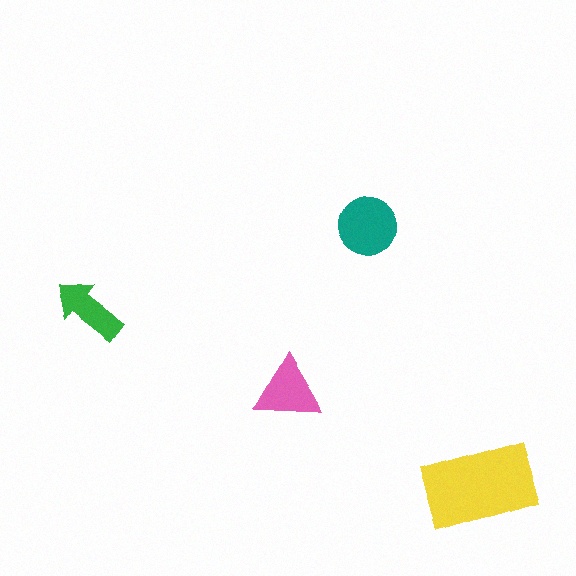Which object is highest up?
The teal circle is topmost.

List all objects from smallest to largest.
The green arrow, the pink triangle, the teal circle, the yellow rectangle.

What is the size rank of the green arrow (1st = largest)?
4th.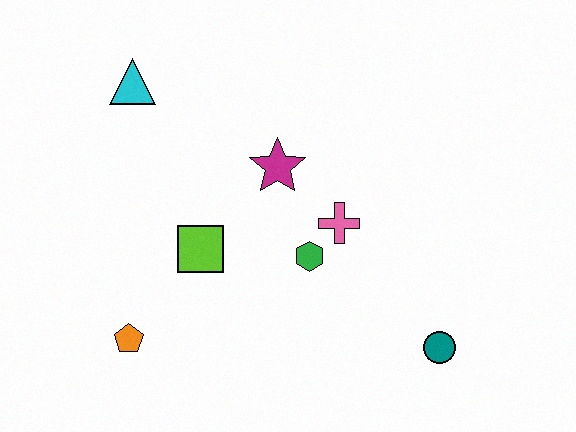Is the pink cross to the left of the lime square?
No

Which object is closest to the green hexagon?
The pink cross is closest to the green hexagon.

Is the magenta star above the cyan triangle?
No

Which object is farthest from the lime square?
The teal circle is farthest from the lime square.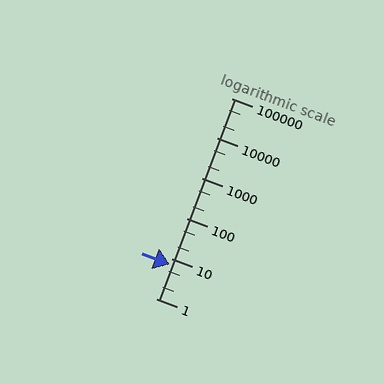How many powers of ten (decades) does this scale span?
The scale spans 5 decades, from 1 to 100000.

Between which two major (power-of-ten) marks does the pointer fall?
The pointer is between 1 and 10.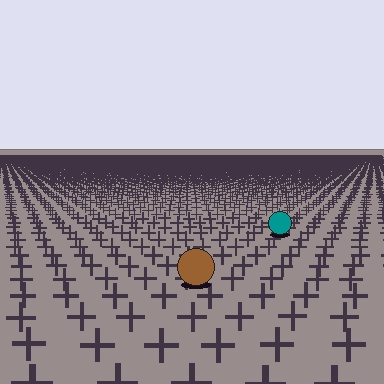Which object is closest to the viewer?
The brown circle is closest. The texture marks near it are larger and more spread out.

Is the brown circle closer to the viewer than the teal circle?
Yes. The brown circle is closer — you can tell from the texture gradient: the ground texture is coarser near it.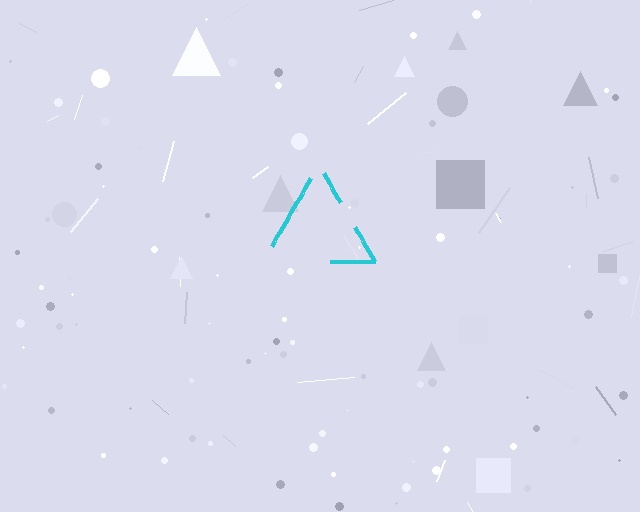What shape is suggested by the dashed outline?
The dashed outline suggests a triangle.